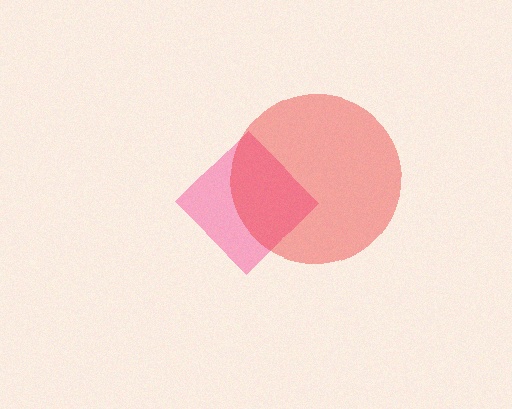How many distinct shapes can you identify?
There are 2 distinct shapes: a pink diamond, a red circle.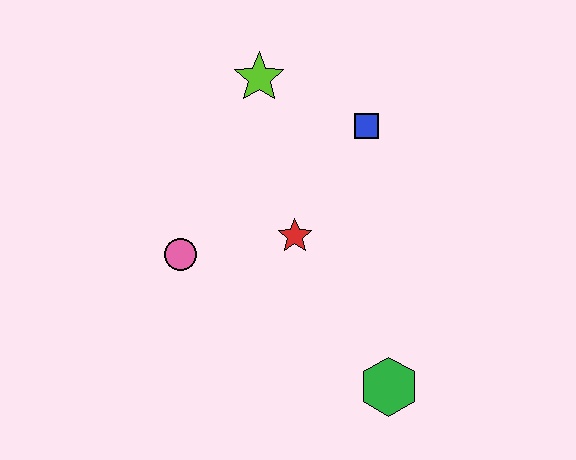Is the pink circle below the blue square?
Yes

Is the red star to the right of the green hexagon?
No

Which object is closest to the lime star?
The blue square is closest to the lime star.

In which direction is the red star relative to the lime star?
The red star is below the lime star.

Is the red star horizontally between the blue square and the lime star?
Yes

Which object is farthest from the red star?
The green hexagon is farthest from the red star.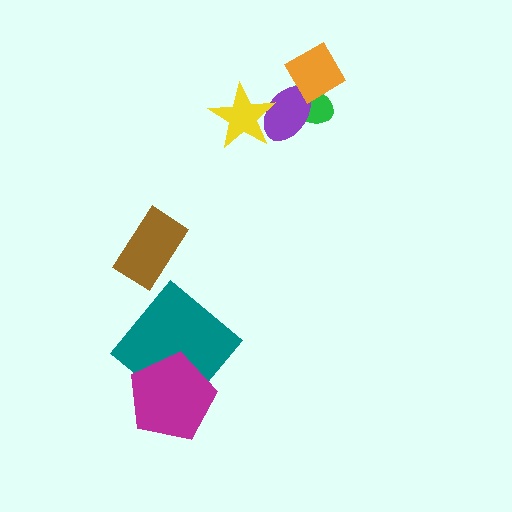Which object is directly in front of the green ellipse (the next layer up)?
The purple ellipse is directly in front of the green ellipse.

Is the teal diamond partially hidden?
Yes, it is partially covered by another shape.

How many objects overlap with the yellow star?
1 object overlaps with the yellow star.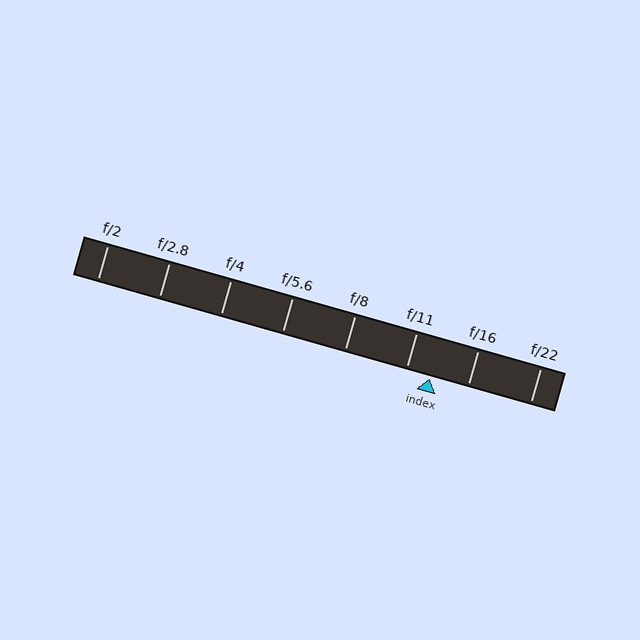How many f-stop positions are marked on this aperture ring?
There are 8 f-stop positions marked.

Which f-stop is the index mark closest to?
The index mark is closest to f/11.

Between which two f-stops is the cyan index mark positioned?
The index mark is between f/11 and f/16.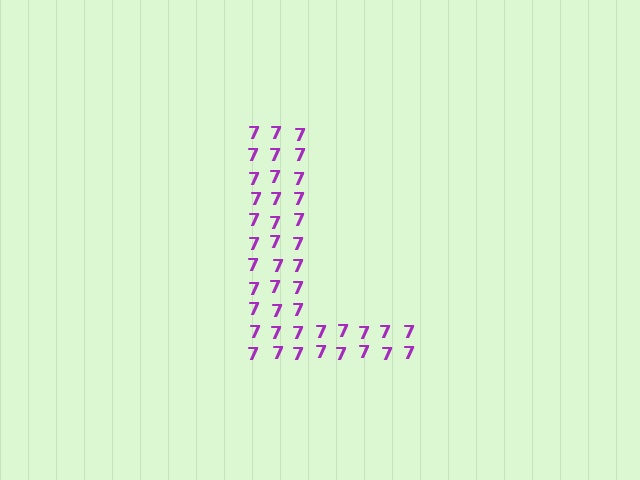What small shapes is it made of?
It is made of small digit 7's.